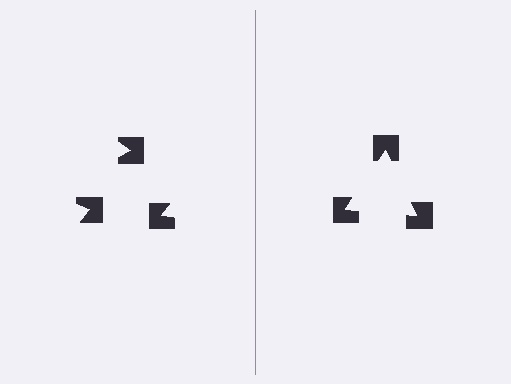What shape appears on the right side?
An illusory triangle.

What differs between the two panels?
The notched squares are positioned identically on both sides; only the wedge orientations differ. On the right they align to a triangle; on the left they are misaligned.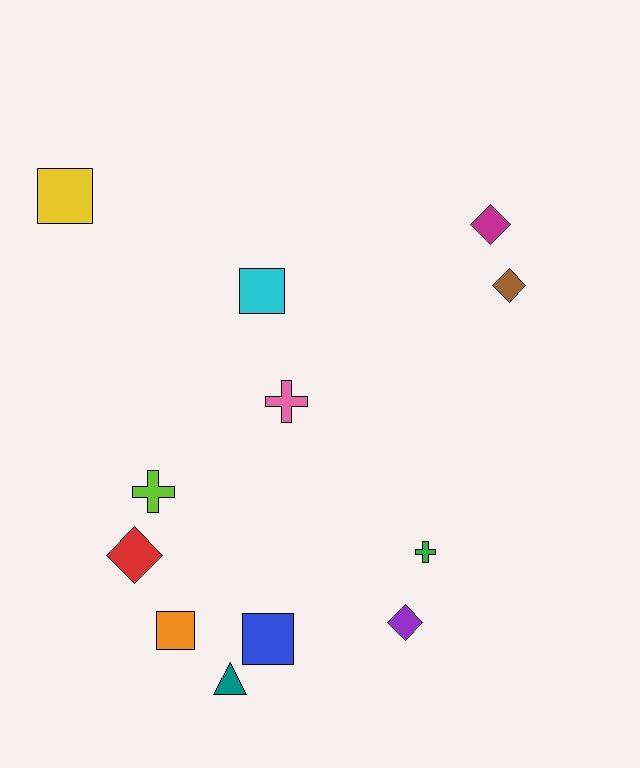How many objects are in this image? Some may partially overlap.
There are 12 objects.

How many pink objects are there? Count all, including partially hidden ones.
There is 1 pink object.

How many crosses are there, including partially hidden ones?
There are 3 crosses.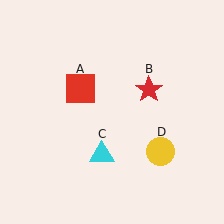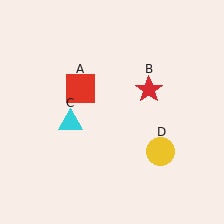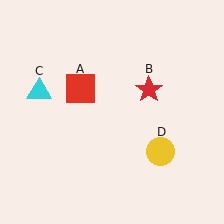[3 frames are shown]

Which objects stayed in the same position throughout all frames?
Red square (object A) and red star (object B) and yellow circle (object D) remained stationary.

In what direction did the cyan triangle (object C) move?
The cyan triangle (object C) moved up and to the left.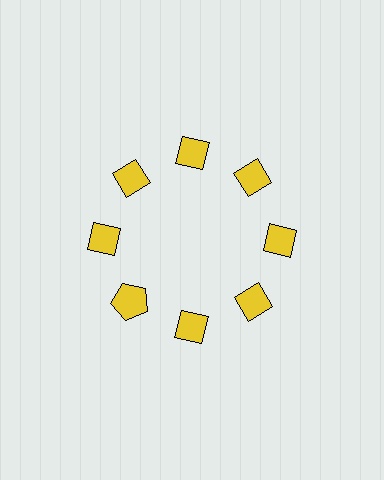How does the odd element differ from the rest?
It has a different shape: pentagon instead of diamond.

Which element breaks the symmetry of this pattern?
The yellow pentagon at roughly the 8 o'clock position breaks the symmetry. All other shapes are yellow diamonds.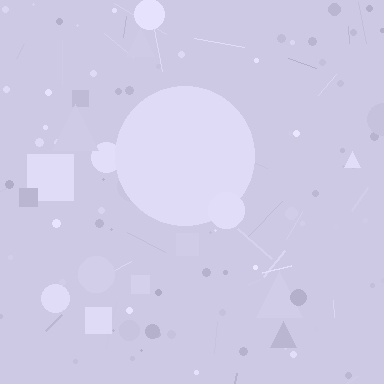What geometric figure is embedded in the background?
A circle is embedded in the background.